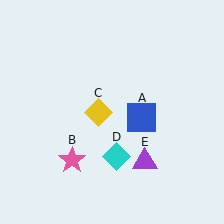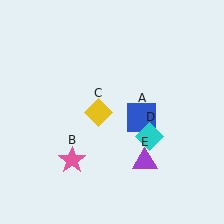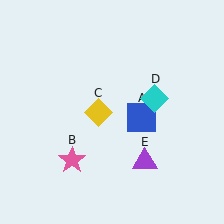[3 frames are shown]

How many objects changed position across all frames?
1 object changed position: cyan diamond (object D).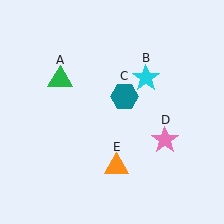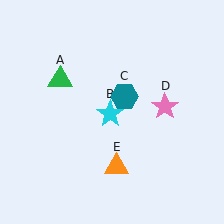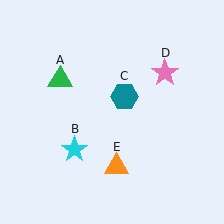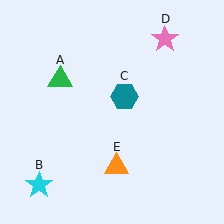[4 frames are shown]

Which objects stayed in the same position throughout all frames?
Green triangle (object A) and teal hexagon (object C) and orange triangle (object E) remained stationary.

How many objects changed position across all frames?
2 objects changed position: cyan star (object B), pink star (object D).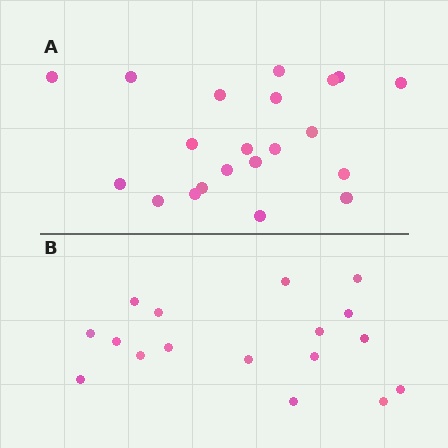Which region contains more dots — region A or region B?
Region A (the top region) has more dots.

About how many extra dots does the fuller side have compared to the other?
Region A has about 4 more dots than region B.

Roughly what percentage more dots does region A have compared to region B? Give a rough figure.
About 25% more.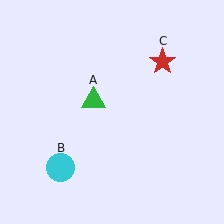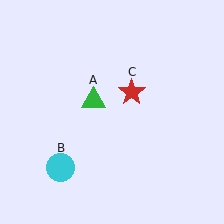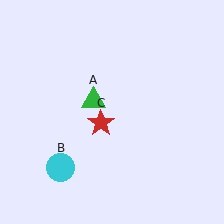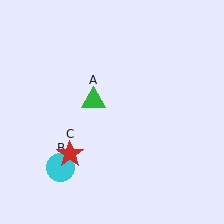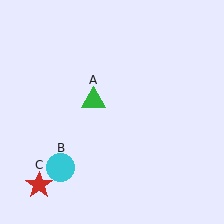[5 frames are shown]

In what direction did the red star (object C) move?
The red star (object C) moved down and to the left.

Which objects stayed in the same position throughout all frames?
Green triangle (object A) and cyan circle (object B) remained stationary.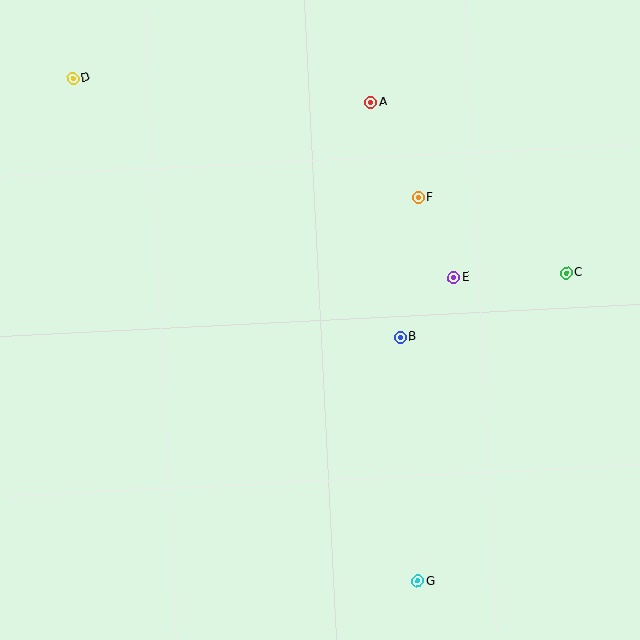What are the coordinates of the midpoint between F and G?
The midpoint between F and G is at (418, 389).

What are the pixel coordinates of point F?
Point F is at (418, 197).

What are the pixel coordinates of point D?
Point D is at (73, 78).